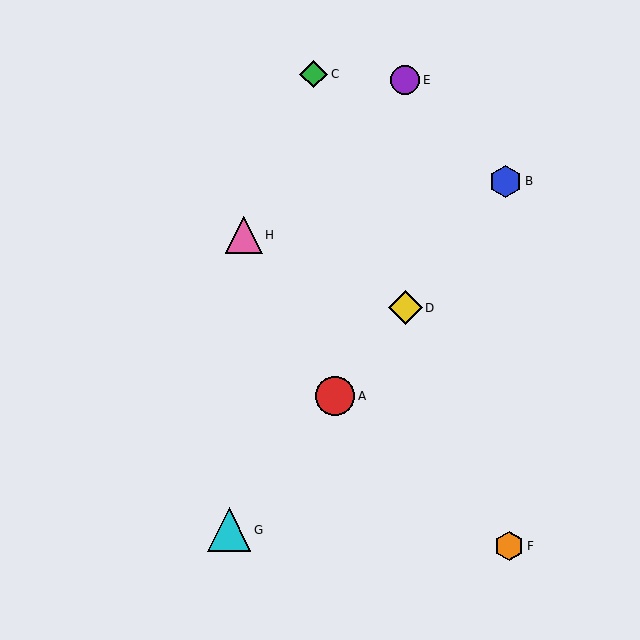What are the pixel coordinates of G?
Object G is at (229, 530).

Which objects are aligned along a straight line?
Objects A, B, D, G are aligned along a straight line.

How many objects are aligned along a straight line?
4 objects (A, B, D, G) are aligned along a straight line.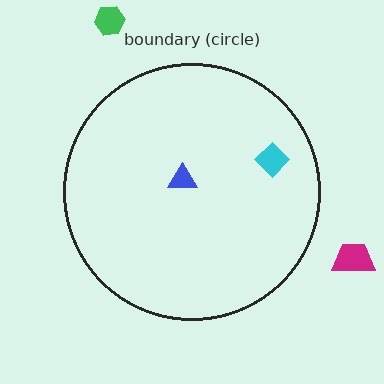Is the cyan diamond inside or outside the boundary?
Inside.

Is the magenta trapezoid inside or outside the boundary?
Outside.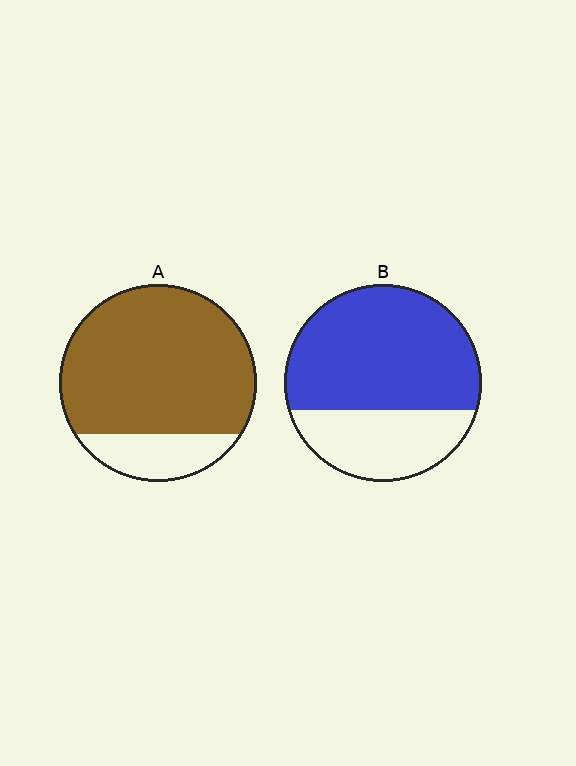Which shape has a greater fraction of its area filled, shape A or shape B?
Shape A.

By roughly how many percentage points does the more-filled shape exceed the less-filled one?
By roughly 15 percentage points (A over B).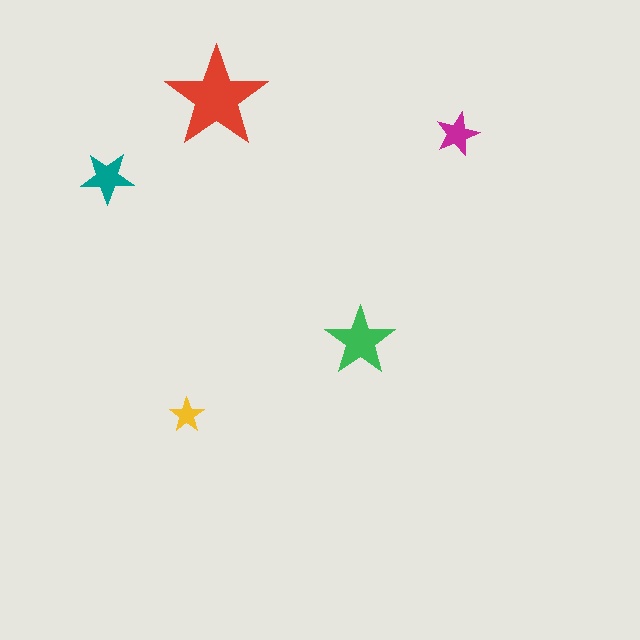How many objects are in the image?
There are 5 objects in the image.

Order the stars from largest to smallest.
the red one, the green one, the teal one, the magenta one, the yellow one.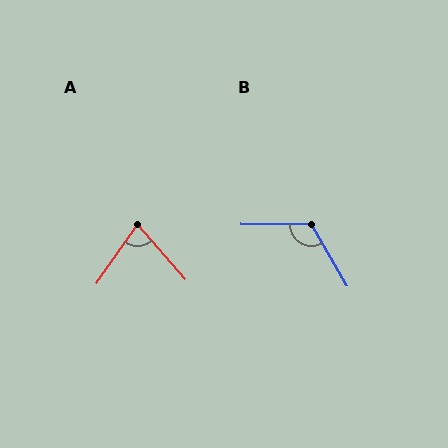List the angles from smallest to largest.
A (76°), B (121°).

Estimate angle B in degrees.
Approximately 121 degrees.